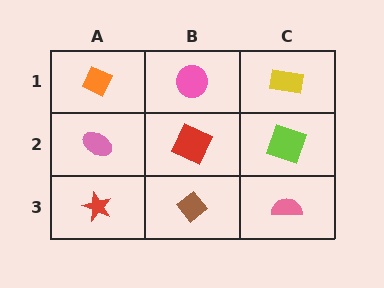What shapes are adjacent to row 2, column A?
An orange diamond (row 1, column A), a red star (row 3, column A), a red square (row 2, column B).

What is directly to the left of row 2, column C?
A red square.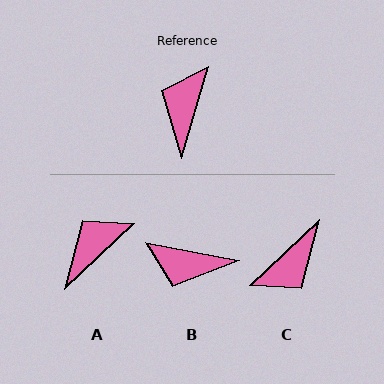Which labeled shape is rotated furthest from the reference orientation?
C, about 150 degrees away.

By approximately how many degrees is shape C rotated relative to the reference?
Approximately 150 degrees counter-clockwise.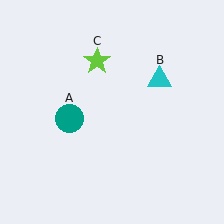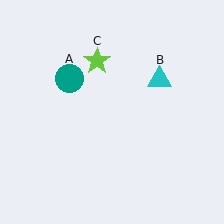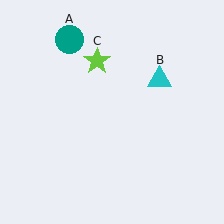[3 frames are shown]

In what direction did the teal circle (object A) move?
The teal circle (object A) moved up.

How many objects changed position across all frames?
1 object changed position: teal circle (object A).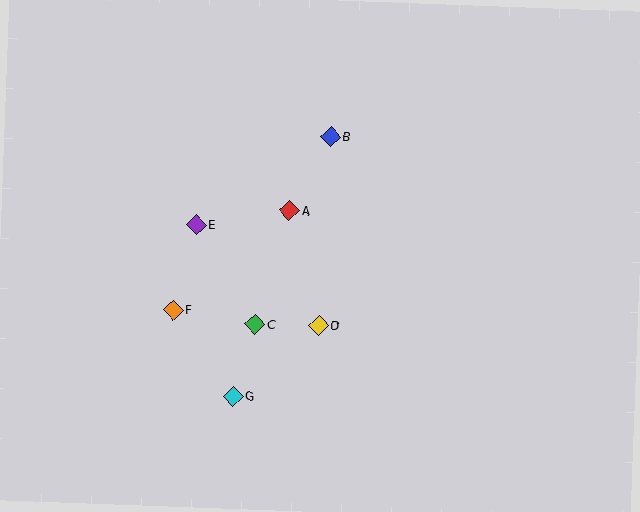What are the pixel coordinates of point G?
Point G is at (233, 396).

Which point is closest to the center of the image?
Point A at (290, 210) is closest to the center.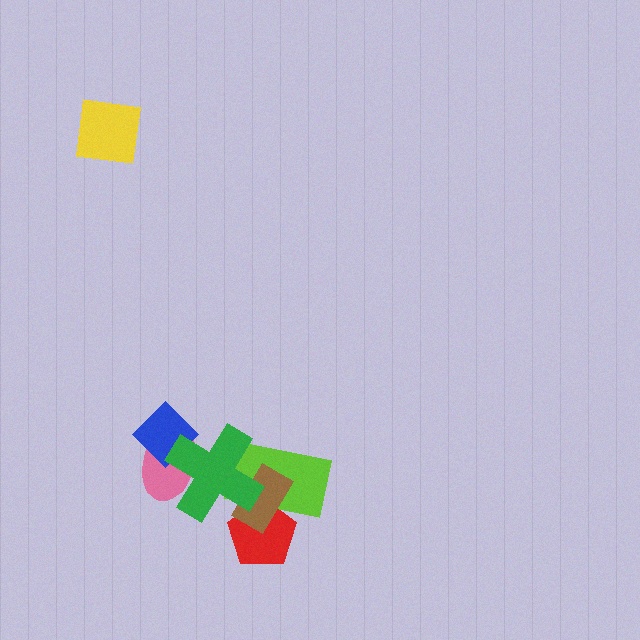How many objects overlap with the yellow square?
0 objects overlap with the yellow square.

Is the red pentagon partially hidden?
Yes, it is partially covered by another shape.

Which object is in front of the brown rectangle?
The green cross is in front of the brown rectangle.